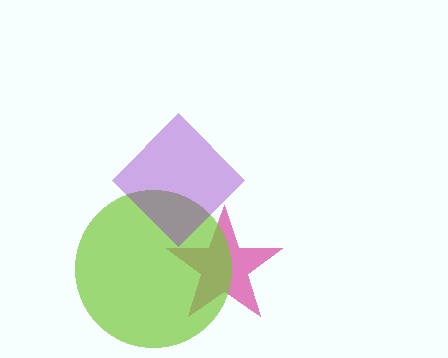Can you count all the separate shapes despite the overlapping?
Yes, there are 3 separate shapes.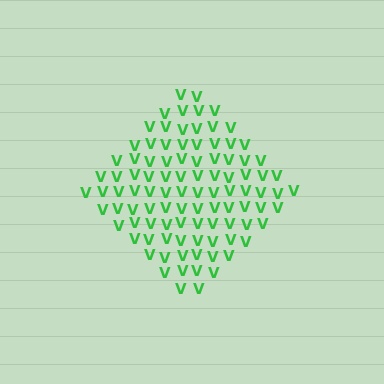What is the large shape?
The large shape is a diamond.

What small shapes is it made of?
It is made of small letter V's.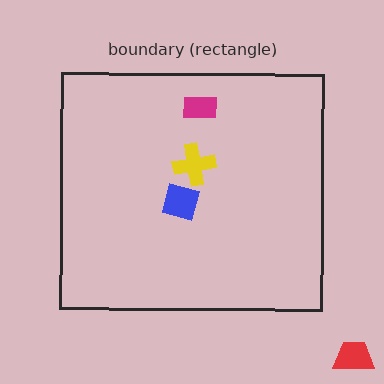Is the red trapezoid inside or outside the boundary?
Outside.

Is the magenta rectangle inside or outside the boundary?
Inside.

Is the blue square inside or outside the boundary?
Inside.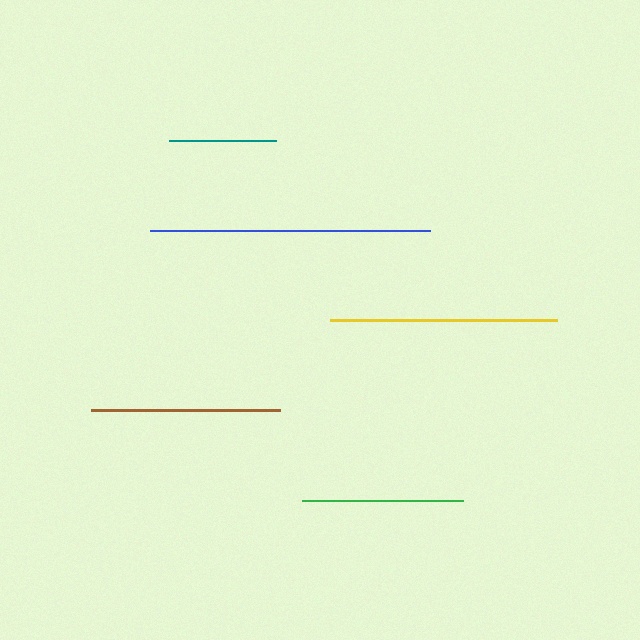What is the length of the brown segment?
The brown segment is approximately 188 pixels long.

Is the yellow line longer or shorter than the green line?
The yellow line is longer than the green line.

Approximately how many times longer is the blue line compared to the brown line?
The blue line is approximately 1.5 times the length of the brown line.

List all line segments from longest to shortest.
From longest to shortest: blue, yellow, brown, green, teal.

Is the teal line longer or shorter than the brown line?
The brown line is longer than the teal line.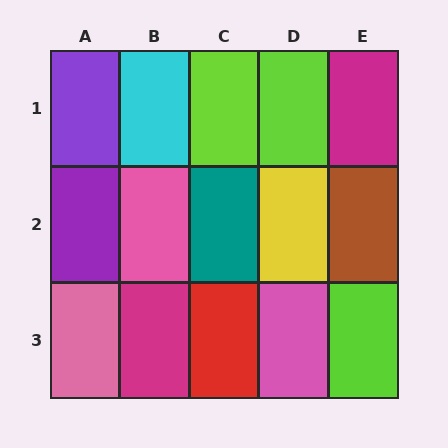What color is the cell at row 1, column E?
Magenta.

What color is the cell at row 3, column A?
Pink.